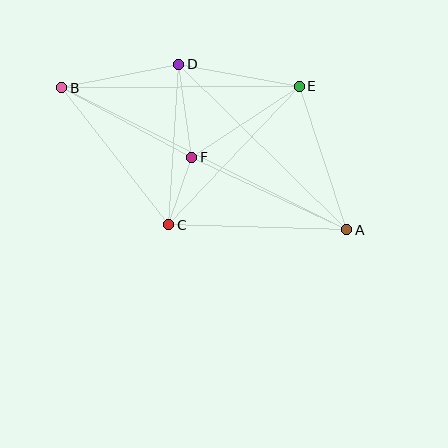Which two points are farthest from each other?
Points A and B are farthest from each other.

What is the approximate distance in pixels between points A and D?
The distance between A and D is approximately 236 pixels.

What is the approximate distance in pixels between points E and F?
The distance between E and F is approximately 129 pixels.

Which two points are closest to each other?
Points C and F are closest to each other.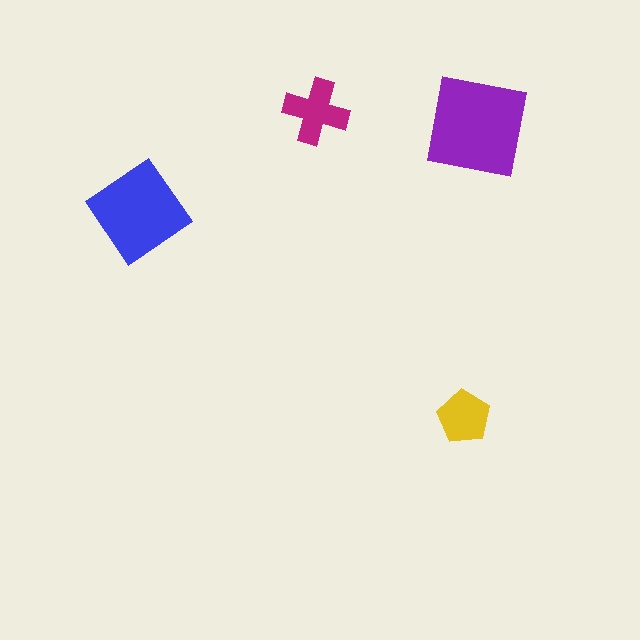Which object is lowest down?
The yellow pentagon is bottommost.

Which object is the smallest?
The yellow pentagon.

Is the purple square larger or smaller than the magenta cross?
Larger.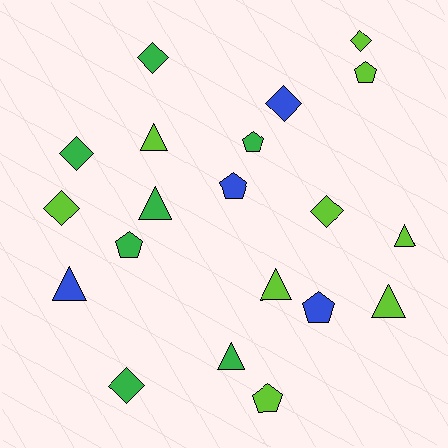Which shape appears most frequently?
Diamond, with 7 objects.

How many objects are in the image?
There are 20 objects.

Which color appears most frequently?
Lime, with 9 objects.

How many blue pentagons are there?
There are 2 blue pentagons.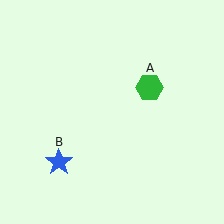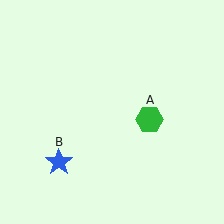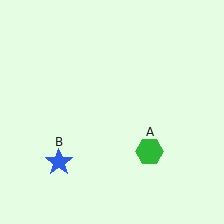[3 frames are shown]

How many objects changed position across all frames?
1 object changed position: green hexagon (object A).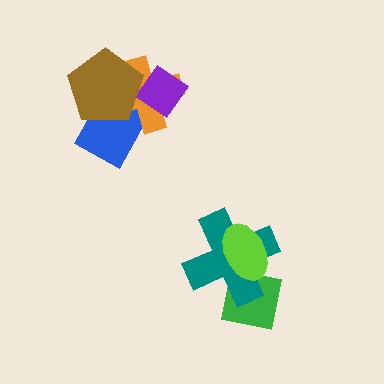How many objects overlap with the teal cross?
2 objects overlap with the teal cross.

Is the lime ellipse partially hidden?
No, no other shape covers it.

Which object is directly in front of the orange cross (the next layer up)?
The purple diamond is directly in front of the orange cross.